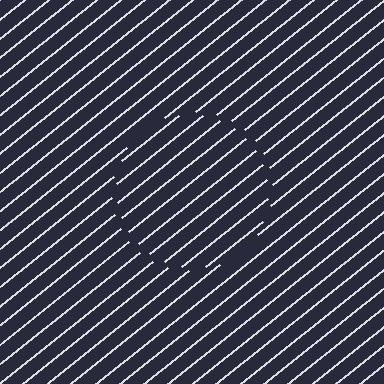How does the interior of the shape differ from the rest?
The interior of the shape contains the same grating, shifted by half a period — the contour is defined by the phase discontinuity where line-ends from the inner and outer gratings abut.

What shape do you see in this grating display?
An illusory circle. The interior of the shape contains the same grating, shifted by half a period — the contour is defined by the phase discontinuity where line-ends from the inner and outer gratings abut.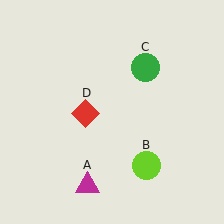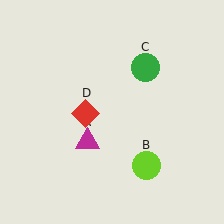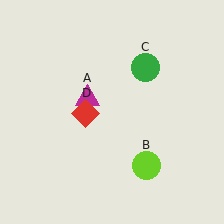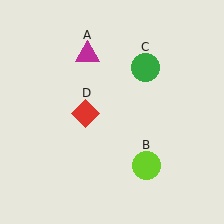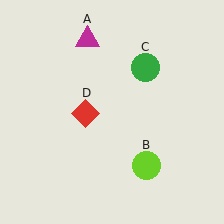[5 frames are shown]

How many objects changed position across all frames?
1 object changed position: magenta triangle (object A).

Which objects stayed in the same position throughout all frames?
Lime circle (object B) and green circle (object C) and red diamond (object D) remained stationary.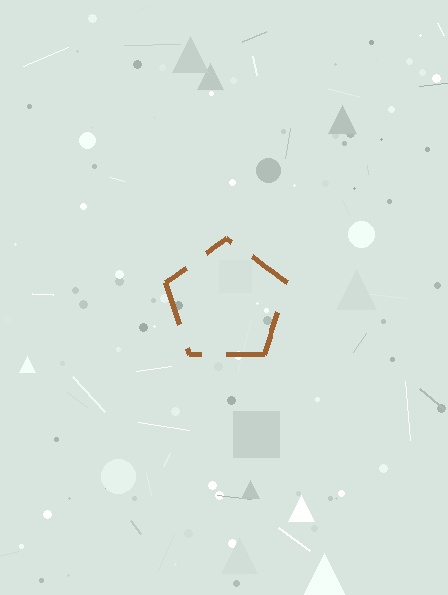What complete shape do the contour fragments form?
The contour fragments form a pentagon.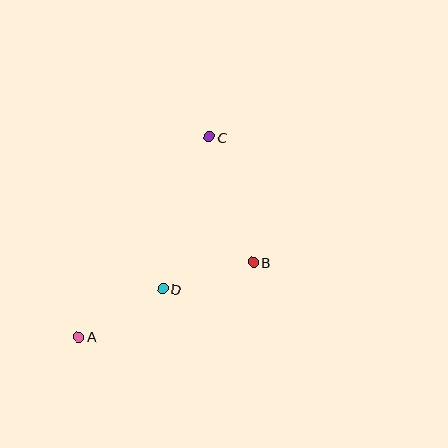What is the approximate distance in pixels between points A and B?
The distance between A and B is approximately 190 pixels.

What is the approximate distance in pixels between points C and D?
The distance between C and D is approximately 159 pixels.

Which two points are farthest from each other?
Points A and C are farthest from each other.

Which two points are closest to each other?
Points B and D are closest to each other.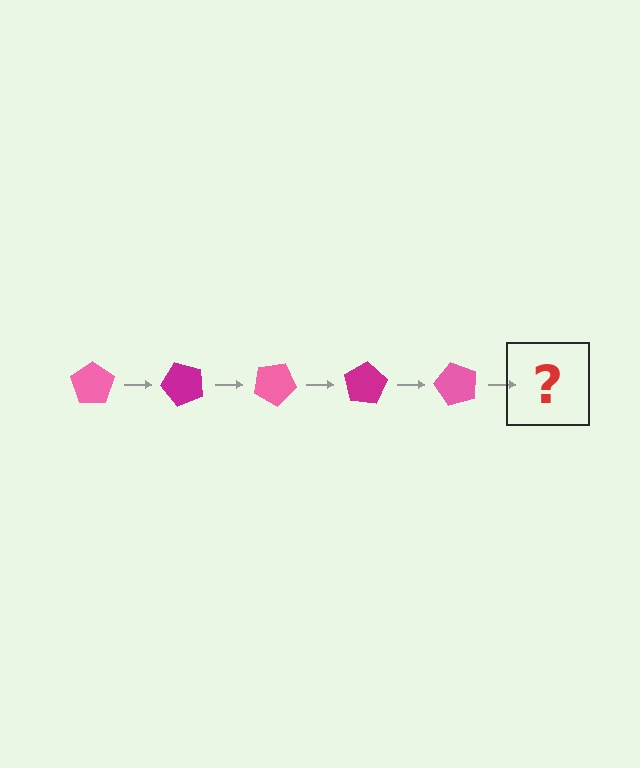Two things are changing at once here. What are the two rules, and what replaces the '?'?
The two rules are that it rotates 50 degrees each step and the color cycles through pink and magenta. The '?' should be a magenta pentagon, rotated 250 degrees from the start.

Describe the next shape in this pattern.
It should be a magenta pentagon, rotated 250 degrees from the start.